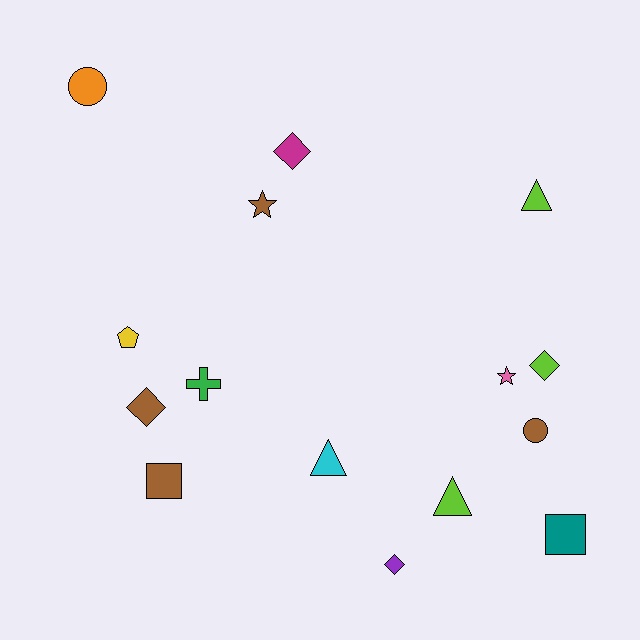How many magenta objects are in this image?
There is 1 magenta object.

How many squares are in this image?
There are 2 squares.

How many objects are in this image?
There are 15 objects.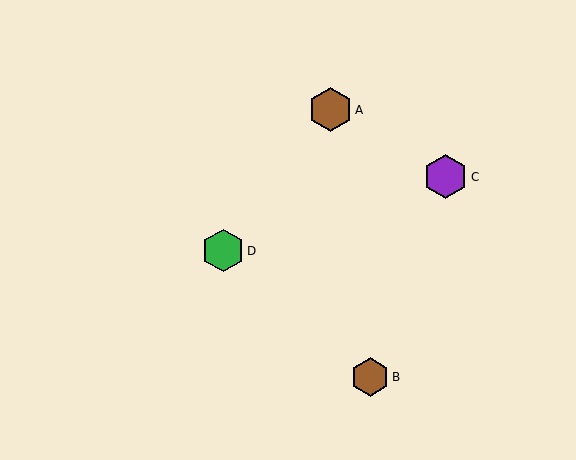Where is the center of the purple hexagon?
The center of the purple hexagon is at (445, 177).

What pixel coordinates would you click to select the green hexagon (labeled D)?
Click at (223, 251) to select the green hexagon D.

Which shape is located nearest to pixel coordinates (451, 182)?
The purple hexagon (labeled C) at (445, 177) is nearest to that location.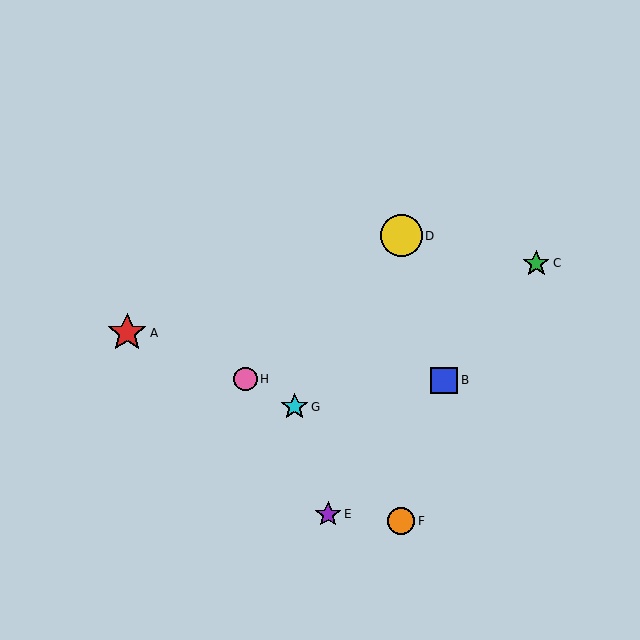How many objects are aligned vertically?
2 objects (D, F) are aligned vertically.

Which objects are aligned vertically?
Objects D, F are aligned vertically.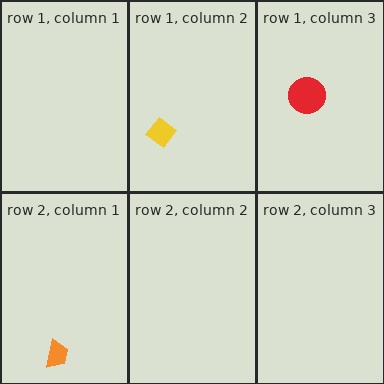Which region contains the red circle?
The row 1, column 3 region.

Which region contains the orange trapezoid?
The row 2, column 1 region.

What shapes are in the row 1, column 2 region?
The yellow diamond.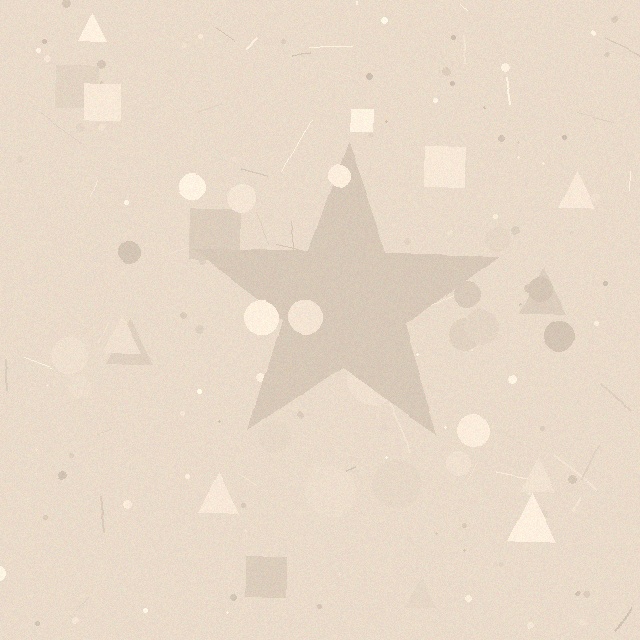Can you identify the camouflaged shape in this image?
The camouflaged shape is a star.